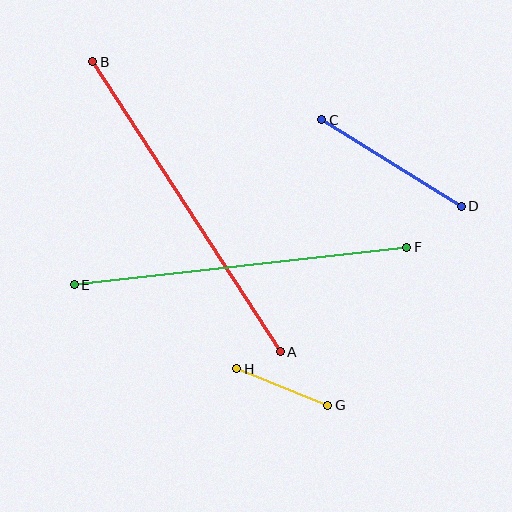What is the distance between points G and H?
The distance is approximately 98 pixels.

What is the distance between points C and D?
The distance is approximately 164 pixels.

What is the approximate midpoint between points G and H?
The midpoint is at approximately (282, 387) pixels.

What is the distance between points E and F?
The distance is approximately 334 pixels.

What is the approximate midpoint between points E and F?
The midpoint is at approximately (241, 266) pixels.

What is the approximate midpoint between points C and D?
The midpoint is at approximately (392, 163) pixels.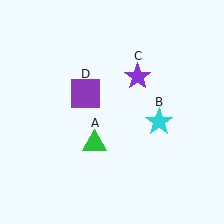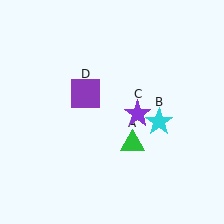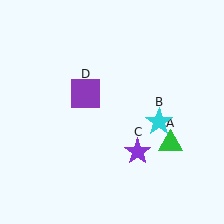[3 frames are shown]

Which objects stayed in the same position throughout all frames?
Cyan star (object B) and purple square (object D) remained stationary.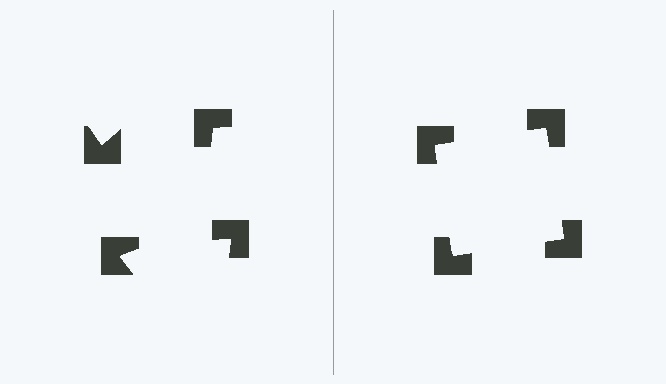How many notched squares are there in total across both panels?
8 — 4 on each side.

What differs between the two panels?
The notched squares are positioned identically on both sides; only the wedge orientations differ. On the right they align to a square; on the left they are misaligned.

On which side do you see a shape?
An illusory square appears on the right side. On the left side the wedge cuts are rotated, so no coherent shape forms.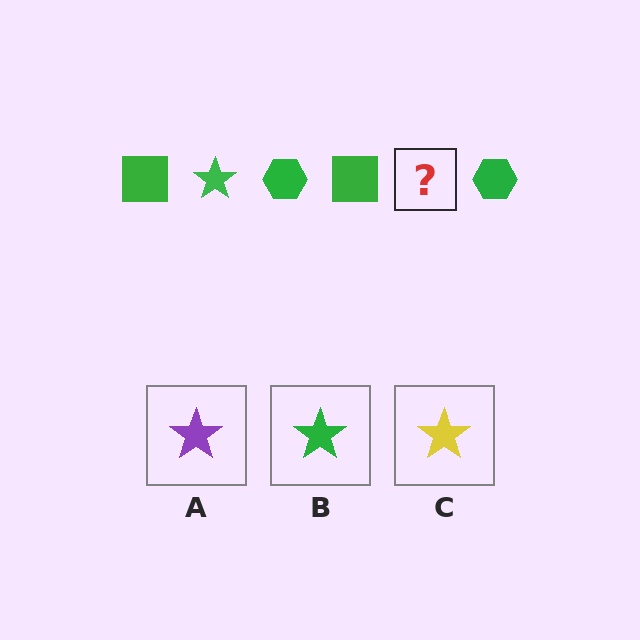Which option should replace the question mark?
Option B.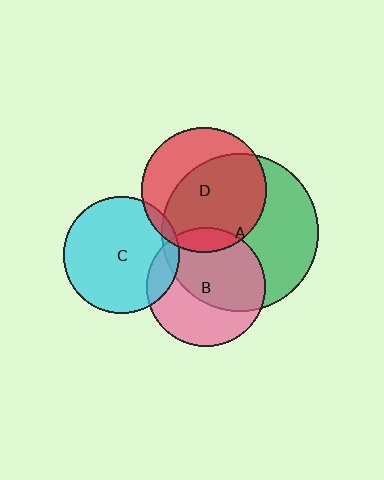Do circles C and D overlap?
Yes.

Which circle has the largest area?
Circle A (green).